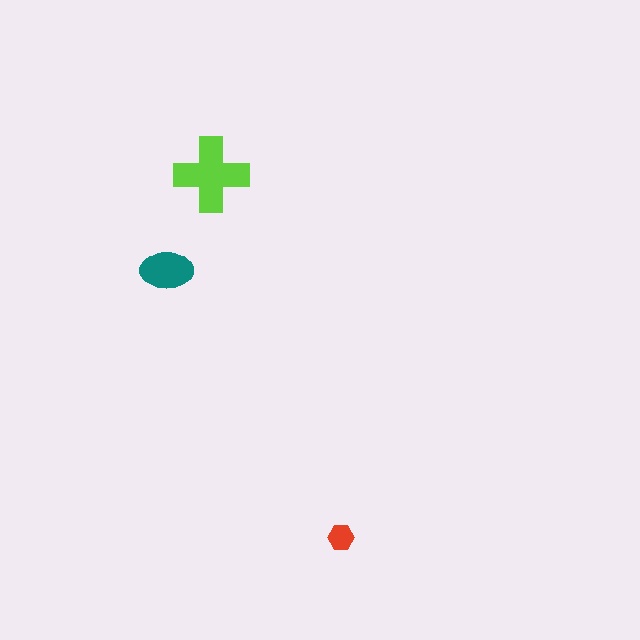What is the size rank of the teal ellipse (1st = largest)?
2nd.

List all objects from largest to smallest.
The lime cross, the teal ellipse, the red hexagon.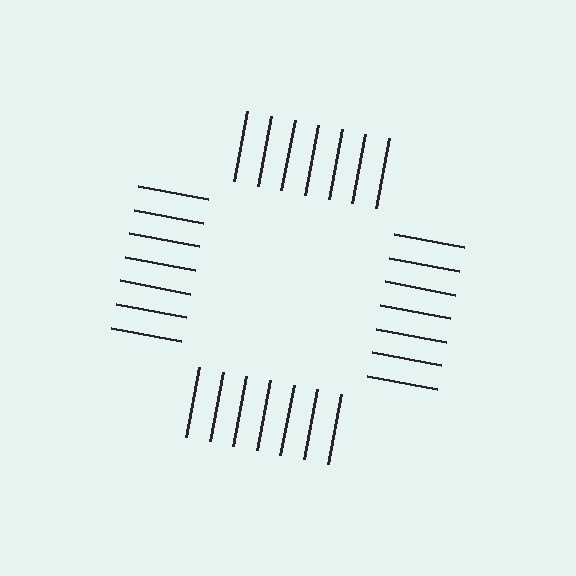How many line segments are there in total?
28 — 7 along each of the 4 edges.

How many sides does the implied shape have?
4 sides — the line-ends trace a square.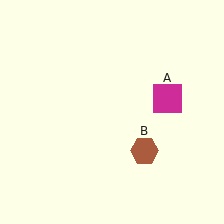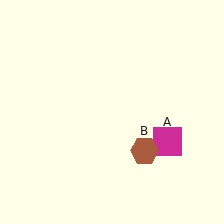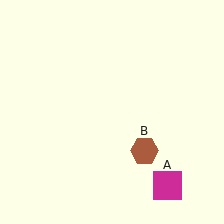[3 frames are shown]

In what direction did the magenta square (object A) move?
The magenta square (object A) moved down.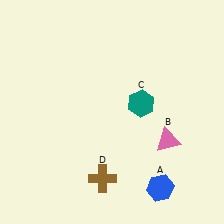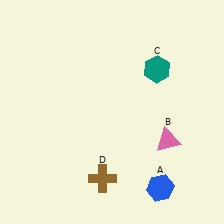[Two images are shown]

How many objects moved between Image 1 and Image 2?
1 object moved between the two images.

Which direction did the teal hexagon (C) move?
The teal hexagon (C) moved up.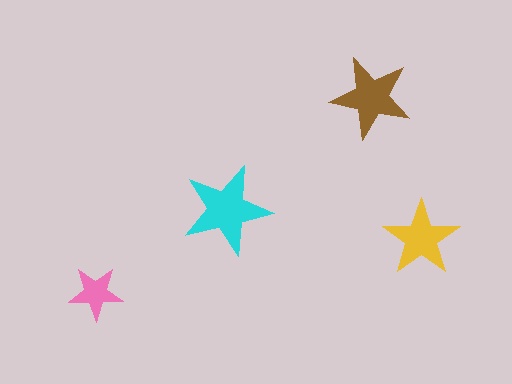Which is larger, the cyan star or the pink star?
The cyan one.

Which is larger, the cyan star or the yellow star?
The cyan one.